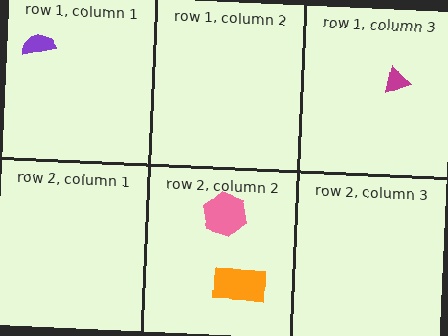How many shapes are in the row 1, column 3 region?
1.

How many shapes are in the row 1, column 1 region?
1.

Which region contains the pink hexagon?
The row 2, column 2 region.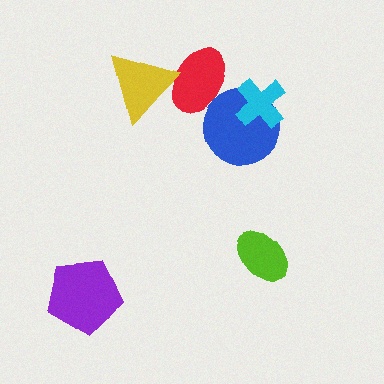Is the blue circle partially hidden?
Yes, it is partially covered by another shape.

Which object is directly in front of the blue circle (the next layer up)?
The red ellipse is directly in front of the blue circle.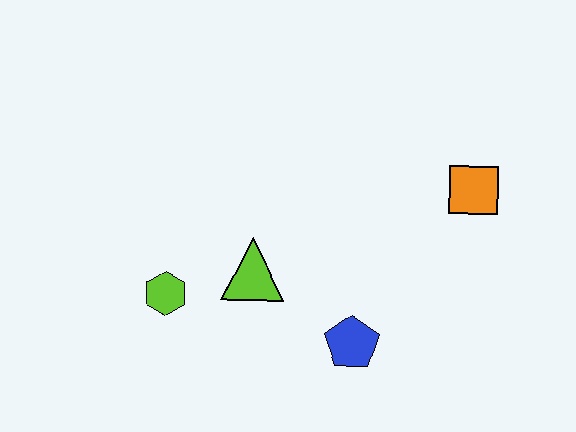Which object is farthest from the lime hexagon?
The orange square is farthest from the lime hexagon.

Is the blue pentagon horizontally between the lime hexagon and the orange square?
Yes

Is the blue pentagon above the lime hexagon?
No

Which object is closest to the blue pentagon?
The lime triangle is closest to the blue pentagon.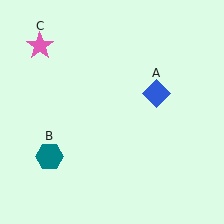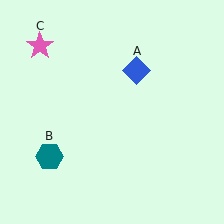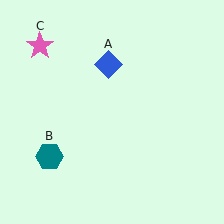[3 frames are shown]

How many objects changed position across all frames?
1 object changed position: blue diamond (object A).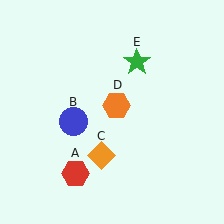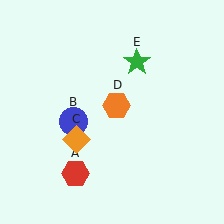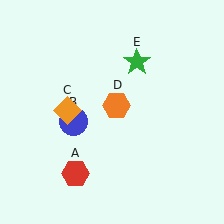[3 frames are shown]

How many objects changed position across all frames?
1 object changed position: orange diamond (object C).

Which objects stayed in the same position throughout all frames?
Red hexagon (object A) and blue circle (object B) and orange hexagon (object D) and green star (object E) remained stationary.